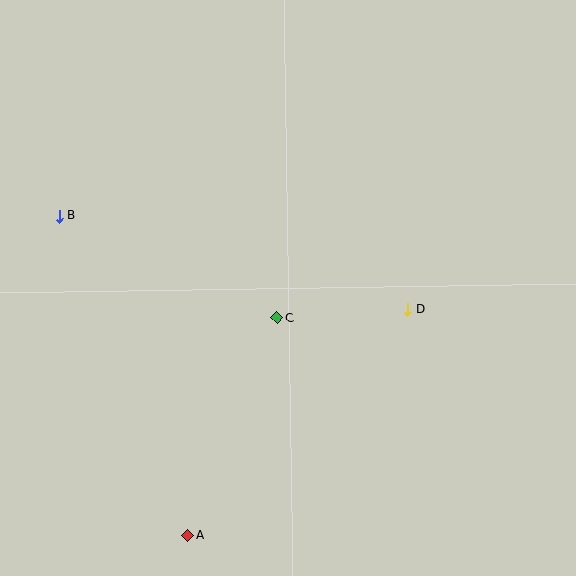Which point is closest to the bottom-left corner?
Point A is closest to the bottom-left corner.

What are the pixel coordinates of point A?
Point A is at (188, 535).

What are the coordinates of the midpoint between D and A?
The midpoint between D and A is at (298, 422).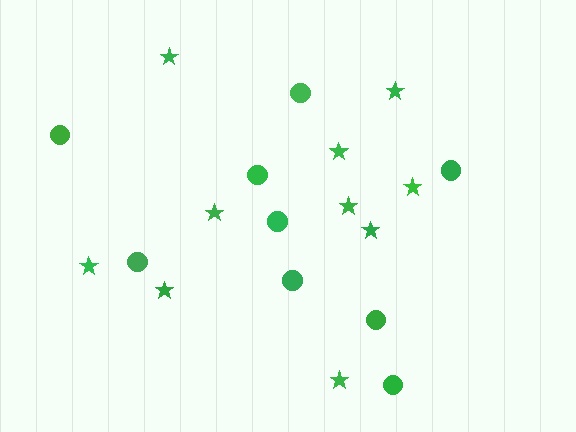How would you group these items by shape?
There are 2 groups: one group of circles (9) and one group of stars (10).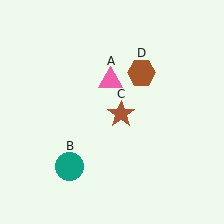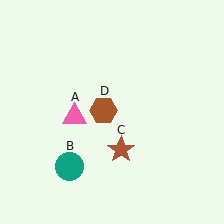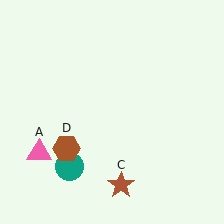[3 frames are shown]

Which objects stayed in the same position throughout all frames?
Teal circle (object B) remained stationary.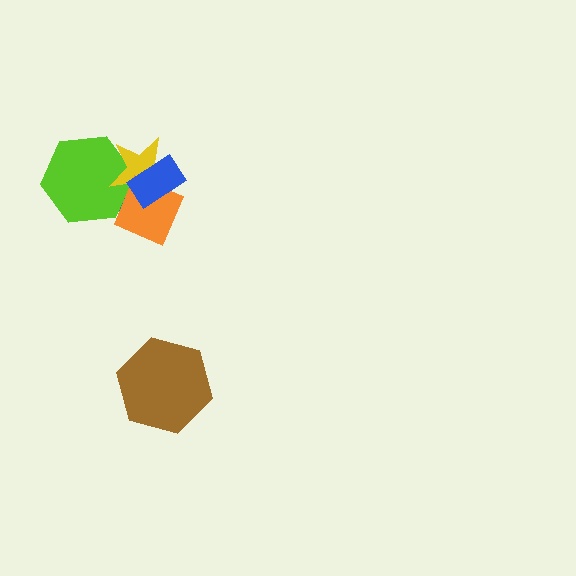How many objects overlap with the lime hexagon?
2 objects overlap with the lime hexagon.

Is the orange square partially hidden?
Yes, it is partially covered by another shape.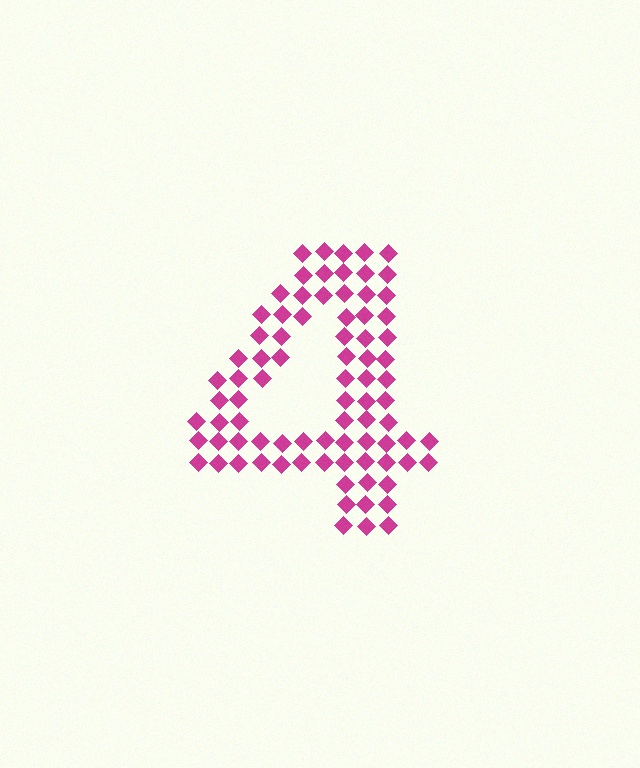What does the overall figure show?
The overall figure shows the digit 4.